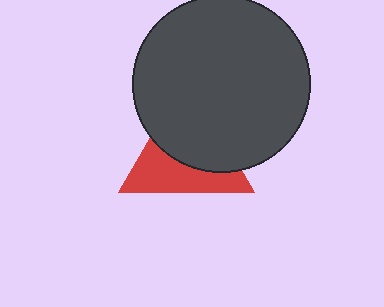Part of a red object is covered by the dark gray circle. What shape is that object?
It is a triangle.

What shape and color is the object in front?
The object in front is a dark gray circle.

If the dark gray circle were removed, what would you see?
You would see the complete red triangle.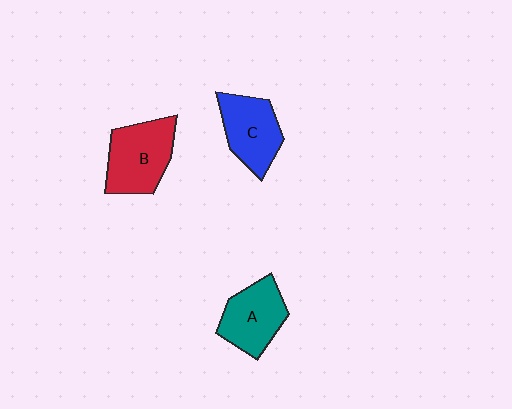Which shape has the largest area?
Shape B (red).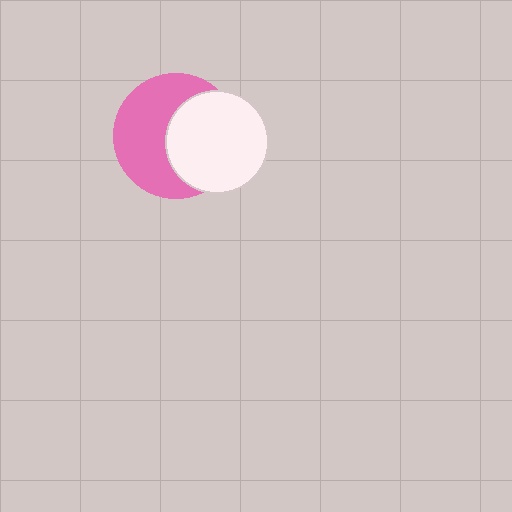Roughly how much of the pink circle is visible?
About half of it is visible (roughly 55%).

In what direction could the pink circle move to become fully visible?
The pink circle could move left. That would shift it out from behind the white circle entirely.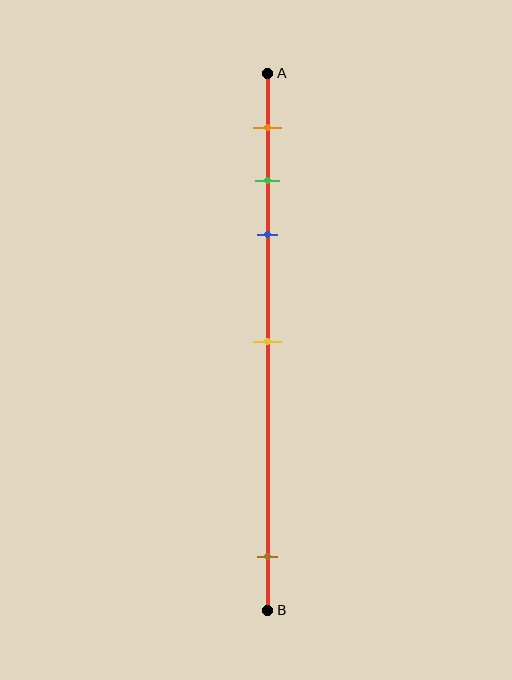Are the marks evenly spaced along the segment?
No, the marks are not evenly spaced.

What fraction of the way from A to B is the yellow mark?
The yellow mark is approximately 50% (0.5) of the way from A to B.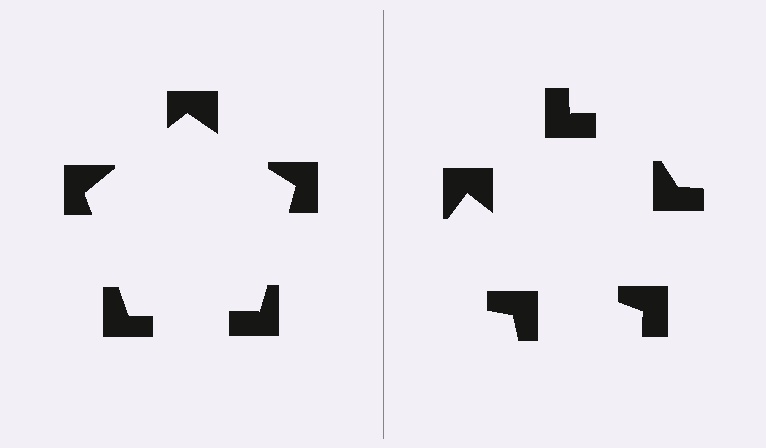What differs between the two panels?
The notched squares are positioned identically on both sides; only the wedge orientations differ. On the left they align to a pentagon; on the right they are misaligned.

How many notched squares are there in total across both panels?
10 — 5 on each side.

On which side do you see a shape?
An illusory pentagon appears on the left side. On the right side the wedge cuts are rotated, so no coherent shape forms.